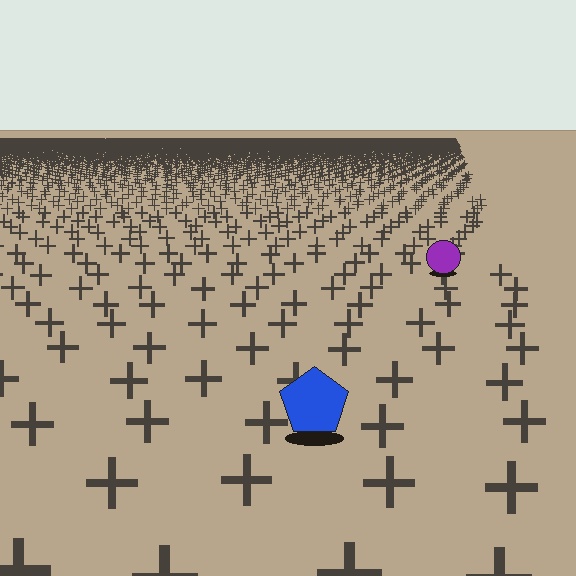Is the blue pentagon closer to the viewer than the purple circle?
Yes. The blue pentagon is closer — you can tell from the texture gradient: the ground texture is coarser near it.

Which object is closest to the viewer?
The blue pentagon is closest. The texture marks near it are larger and more spread out.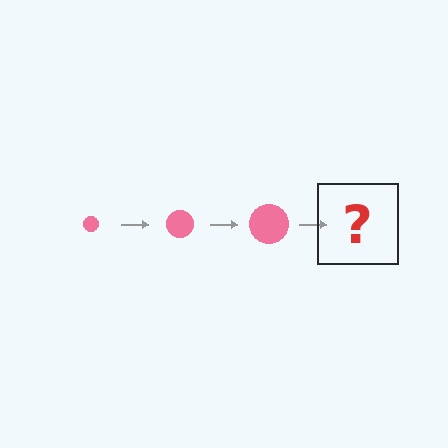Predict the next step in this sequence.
The next step is a pink circle, larger than the previous one.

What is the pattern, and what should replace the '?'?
The pattern is that the circle gets progressively larger each step. The '?' should be a pink circle, larger than the previous one.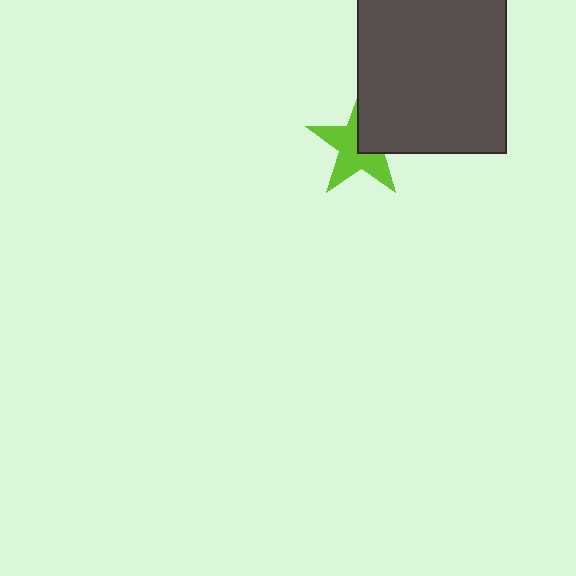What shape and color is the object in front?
The object in front is a dark gray rectangle.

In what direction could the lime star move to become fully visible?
The lime star could move toward the lower-left. That would shift it out from behind the dark gray rectangle entirely.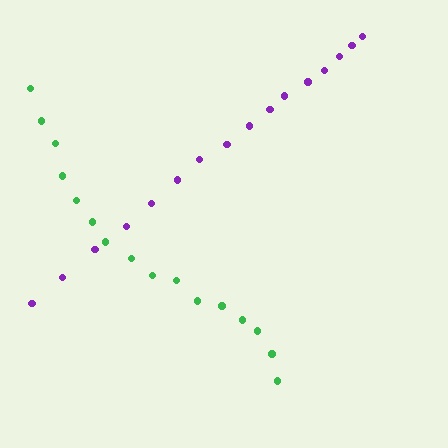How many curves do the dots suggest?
There are 2 distinct paths.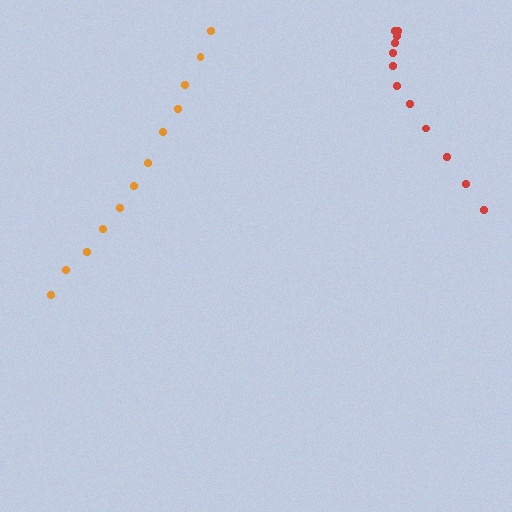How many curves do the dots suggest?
There are 2 distinct paths.